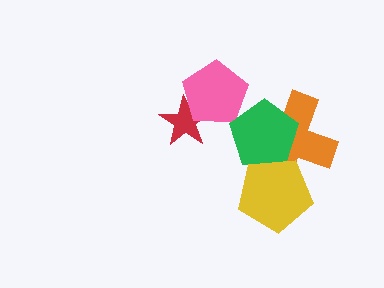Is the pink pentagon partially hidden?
No, no other shape covers it.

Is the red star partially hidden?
Yes, it is partially covered by another shape.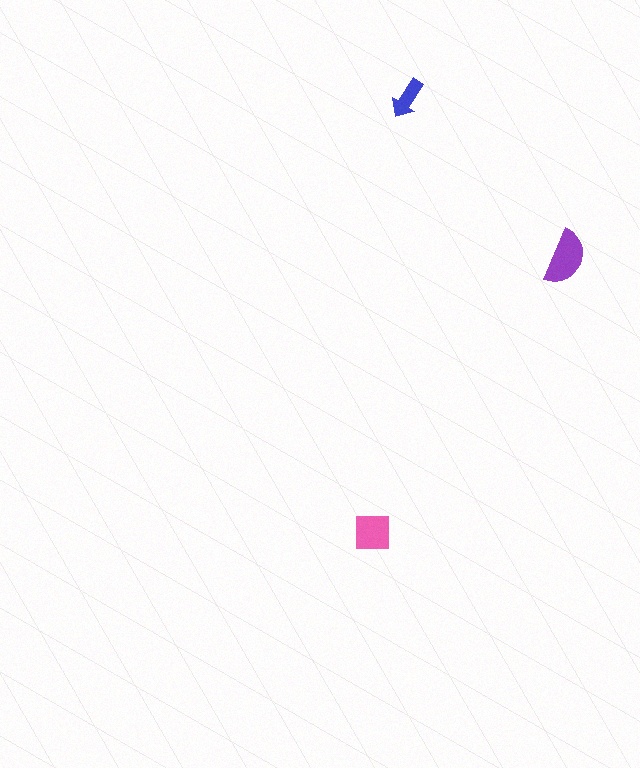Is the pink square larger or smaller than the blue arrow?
Larger.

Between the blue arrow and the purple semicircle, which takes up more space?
The purple semicircle.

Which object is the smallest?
The blue arrow.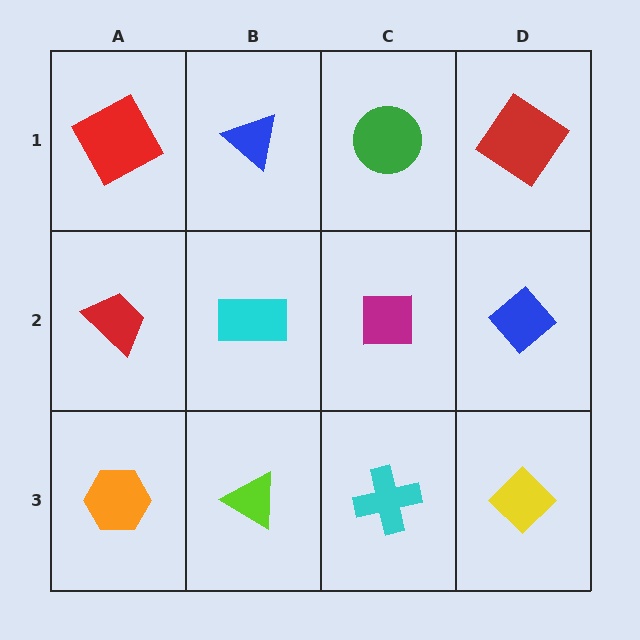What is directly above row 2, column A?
A red square.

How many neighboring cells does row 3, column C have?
3.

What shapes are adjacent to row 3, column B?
A cyan rectangle (row 2, column B), an orange hexagon (row 3, column A), a cyan cross (row 3, column C).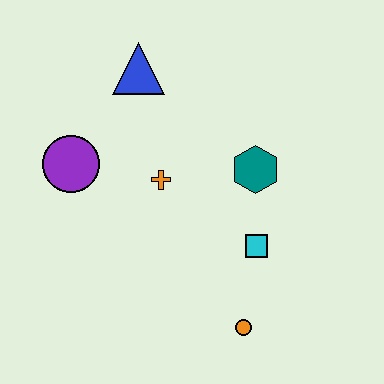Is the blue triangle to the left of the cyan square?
Yes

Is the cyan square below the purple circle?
Yes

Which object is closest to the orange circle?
The cyan square is closest to the orange circle.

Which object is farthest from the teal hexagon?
The purple circle is farthest from the teal hexagon.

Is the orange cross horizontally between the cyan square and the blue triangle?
Yes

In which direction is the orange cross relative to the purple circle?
The orange cross is to the right of the purple circle.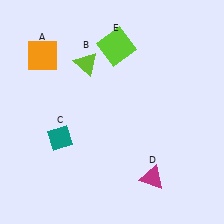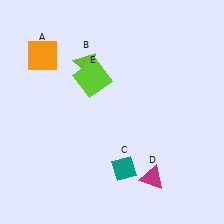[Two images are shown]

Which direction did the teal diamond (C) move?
The teal diamond (C) moved right.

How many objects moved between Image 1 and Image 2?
2 objects moved between the two images.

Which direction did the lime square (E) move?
The lime square (E) moved down.